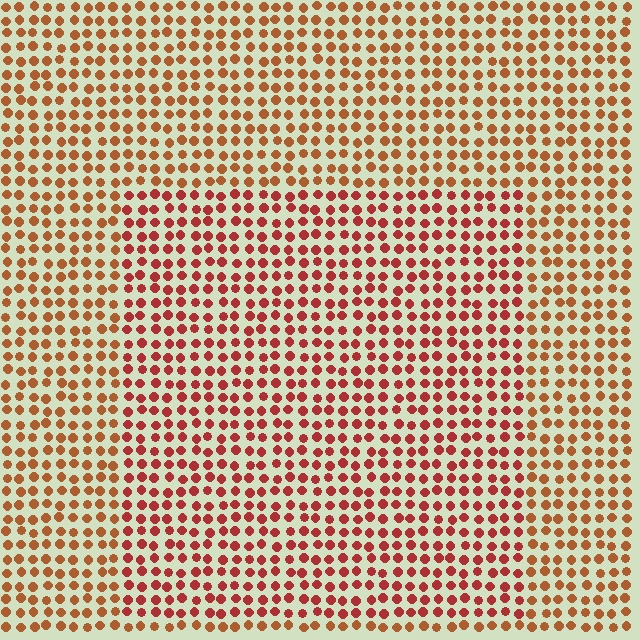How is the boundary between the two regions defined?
The boundary is defined purely by a slight shift in hue (about 25 degrees). Spacing, size, and orientation are identical on both sides.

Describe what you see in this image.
The image is filled with small brown elements in a uniform arrangement. A rectangle-shaped region is visible where the elements are tinted to a slightly different hue, forming a subtle color boundary.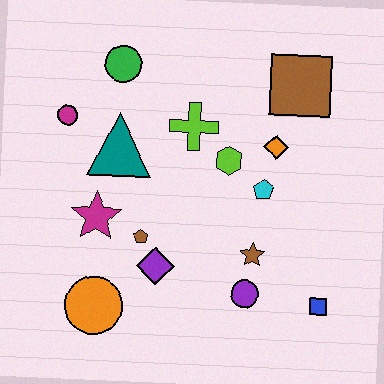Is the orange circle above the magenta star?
No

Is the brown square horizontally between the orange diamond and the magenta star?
No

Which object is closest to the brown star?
The purple circle is closest to the brown star.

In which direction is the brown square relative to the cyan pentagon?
The brown square is above the cyan pentagon.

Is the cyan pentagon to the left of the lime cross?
No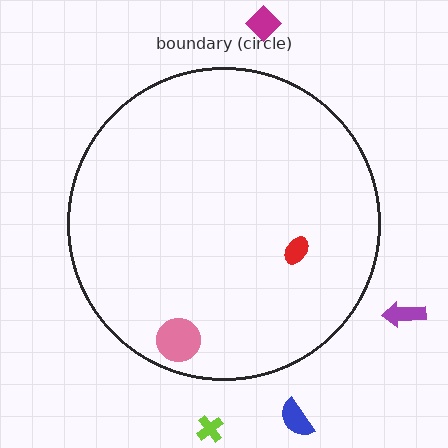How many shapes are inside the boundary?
2 inside, 4 outside.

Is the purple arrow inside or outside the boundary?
Outside.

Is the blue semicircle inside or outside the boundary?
Outside.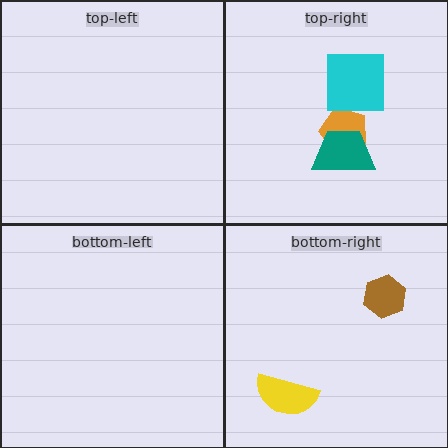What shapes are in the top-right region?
The orange pentagon, the teal trapezoid, the cyan square.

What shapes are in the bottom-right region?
The yellow semicircle, the brown hexagon.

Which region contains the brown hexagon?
The bottom-right region.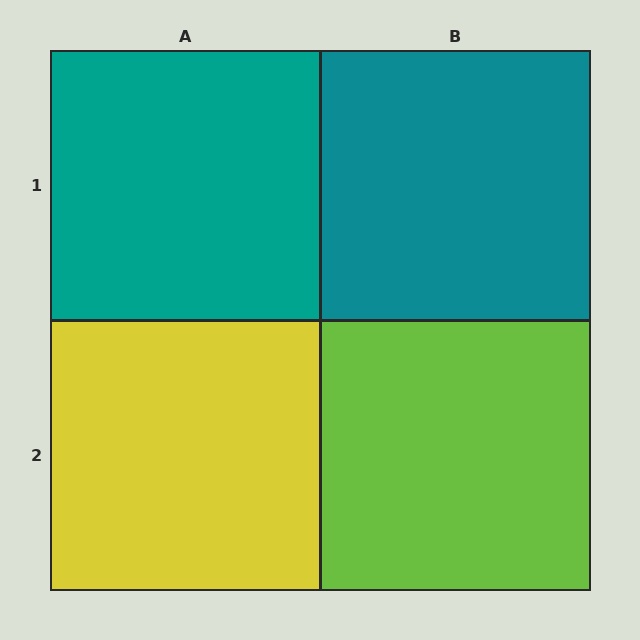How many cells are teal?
2 cells are teal.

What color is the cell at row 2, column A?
Yellow.